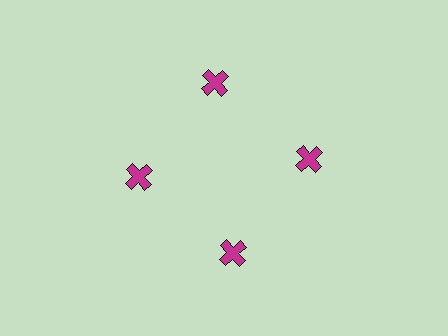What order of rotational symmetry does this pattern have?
This pattern has 4-fold rotational symmetry.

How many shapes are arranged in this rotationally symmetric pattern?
There are 4 shapes, arranged in 4 groups of 1.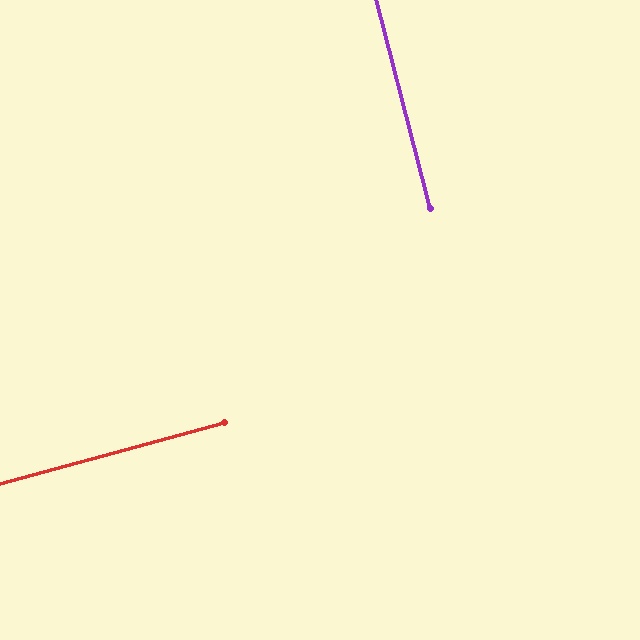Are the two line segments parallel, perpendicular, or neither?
Perpendicular — they meet at approximately 89°.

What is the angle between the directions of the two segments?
Approximately 89 degrees.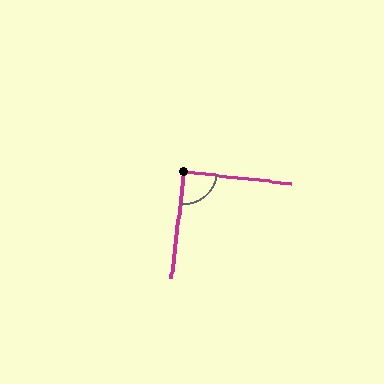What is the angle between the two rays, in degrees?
Approximately 90 degrees.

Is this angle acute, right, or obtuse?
It is approximately a right angle.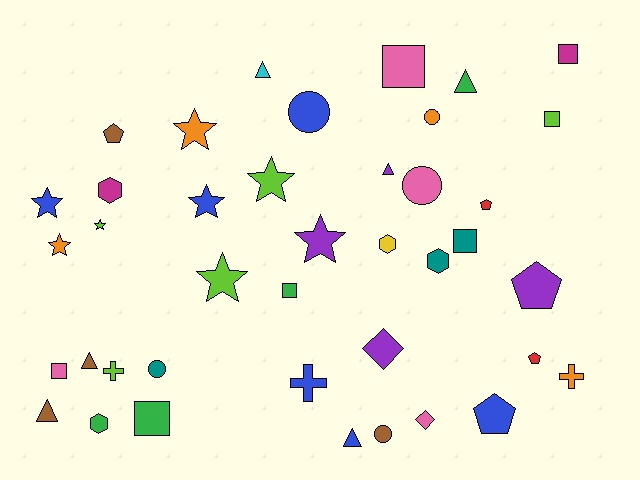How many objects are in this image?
There are 40 objects.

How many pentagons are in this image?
There are 5 pentagons.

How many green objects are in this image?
There are 4 green objects.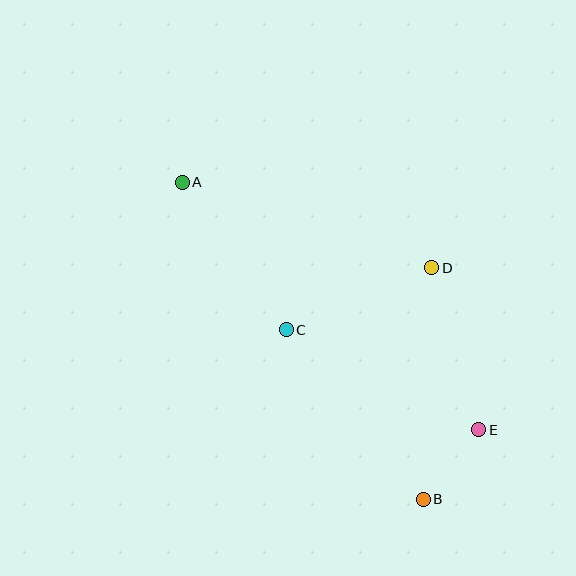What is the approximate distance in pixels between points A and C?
The distance between A and C is approximately 181 pixels.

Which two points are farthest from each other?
Points A and B are farthest from each other.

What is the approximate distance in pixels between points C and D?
The distance between C and D is approximately 158 pixels.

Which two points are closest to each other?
Points B and E are closest to each other.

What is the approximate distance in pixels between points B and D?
The distance between B and D is approximately 232 pixels.